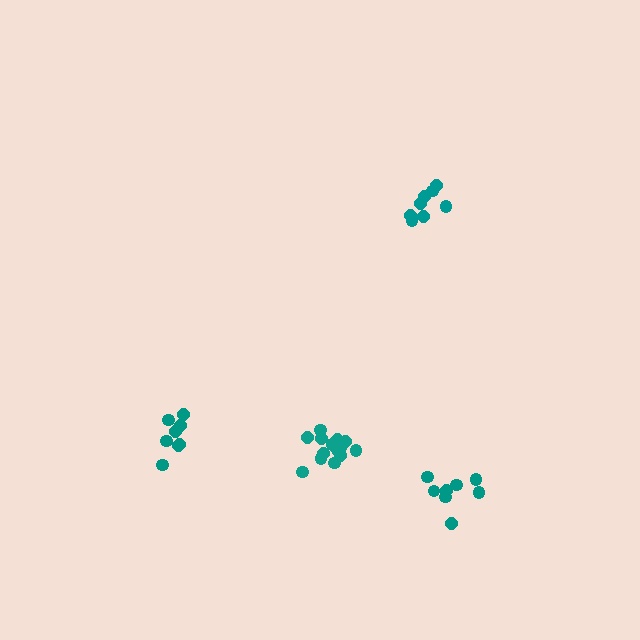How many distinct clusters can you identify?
There are 4 distinct clusters.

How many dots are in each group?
Group 1: 8 dots, Group 2: 8 dots, Group 3: 8 dots, Group 4: 14 dots (38 total).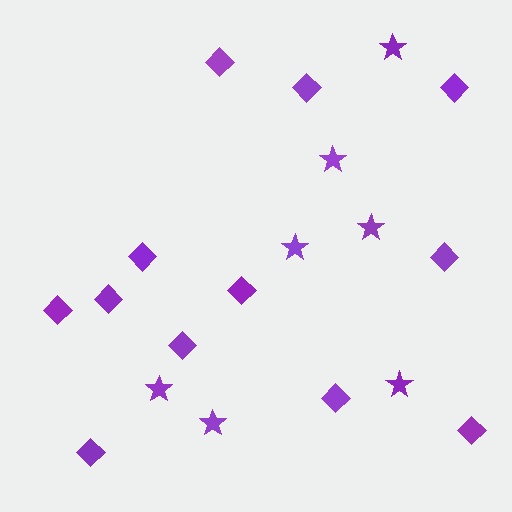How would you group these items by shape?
There are 2 groups: one group of stars (7) and one group of diamonds (12).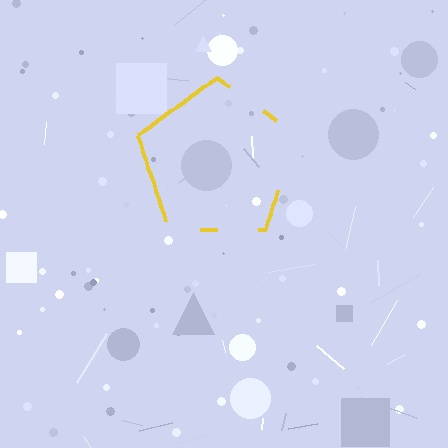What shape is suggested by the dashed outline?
The dashed outline suggests a pentagon.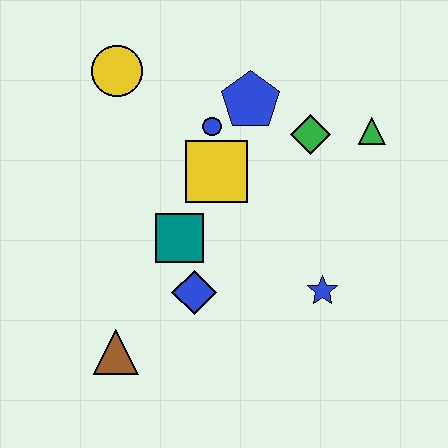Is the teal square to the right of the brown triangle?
Yes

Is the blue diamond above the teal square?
No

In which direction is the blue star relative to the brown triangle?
The blue star is to the right of the brown triangle.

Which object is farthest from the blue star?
The yellow circle is farthest from the blue star.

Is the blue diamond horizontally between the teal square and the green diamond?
Yes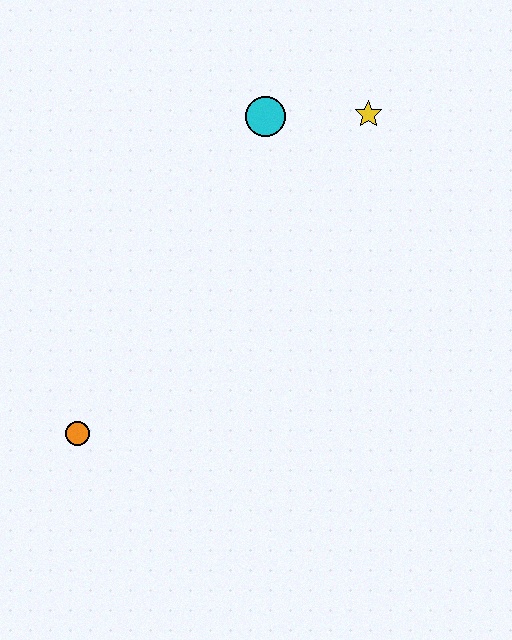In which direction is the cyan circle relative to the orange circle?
The cyan circle is above the orange circle.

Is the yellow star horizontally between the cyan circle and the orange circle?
No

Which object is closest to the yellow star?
The cyan circle is closest to the yellow star.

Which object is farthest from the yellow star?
The orange circle is farthest from the yellow star.